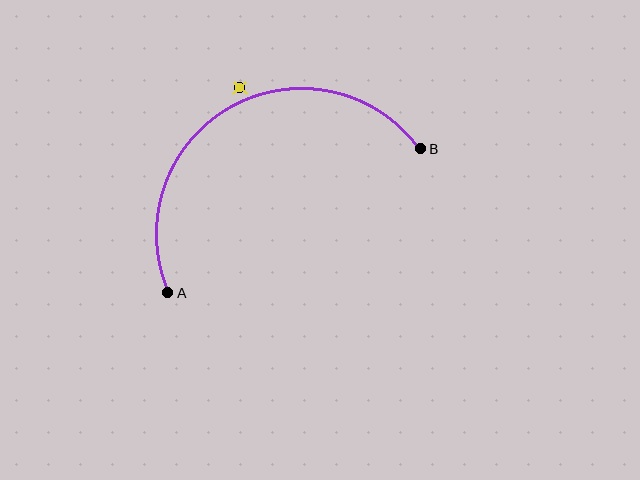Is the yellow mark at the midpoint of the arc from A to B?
No — the yellow mark does not lie on the arc at all. It sits slightly outside the curve.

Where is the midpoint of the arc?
The arc midpoint is the point on the curve farthest from the straight line joining A and B. It sits above that line.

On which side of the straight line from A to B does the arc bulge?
The arc bulges above the straight line connecting A and B.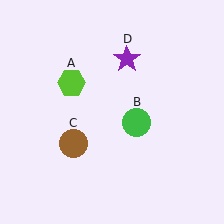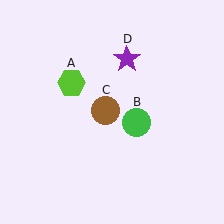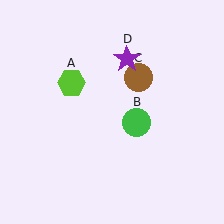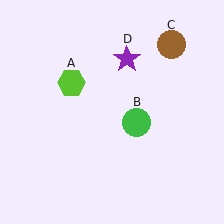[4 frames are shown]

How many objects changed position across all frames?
1 object changed position: brown circle (object C).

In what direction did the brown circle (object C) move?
The brown circle (object C) moved up and to the right.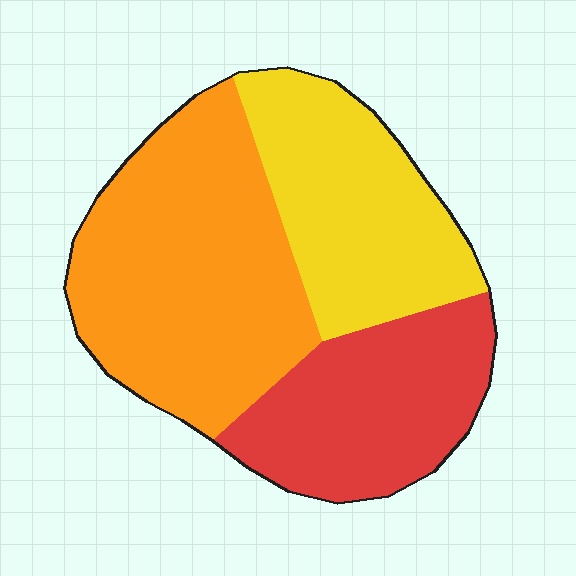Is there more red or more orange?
Orange.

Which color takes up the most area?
Orange, at roughly 45%.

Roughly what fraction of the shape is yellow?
Yellow covers about 30% of the shape.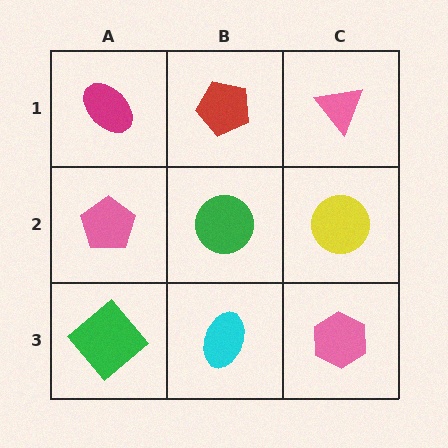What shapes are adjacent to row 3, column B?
A green circle (row 2, column B), a green diamond (row 3, column A), a pink hexagon (row 3, column C).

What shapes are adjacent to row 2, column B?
A red pentagon (row 1, column B), a cyan ellipse (row 3, column B), a pink pentagon (row 2, column A), a yellow circle (row 2, column C).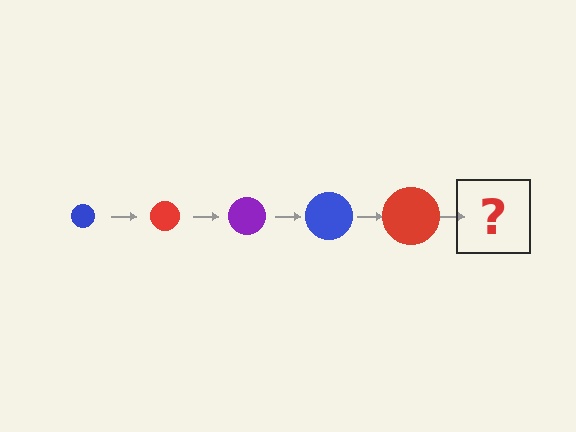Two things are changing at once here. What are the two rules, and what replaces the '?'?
The two rules are that the circle grows larger each step and the color cycles through blue, red, and purple. The '?' should be a purple circle, larger than the previous one.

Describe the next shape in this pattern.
It should be a purple circle, larger than the previous one.